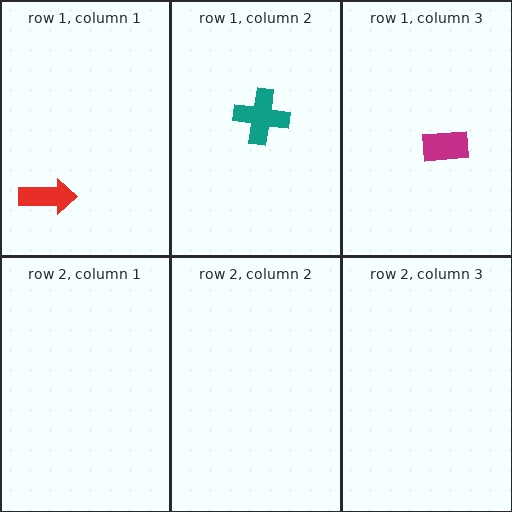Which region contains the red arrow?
The row 1, column 1 region.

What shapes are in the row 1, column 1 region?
The red arrow.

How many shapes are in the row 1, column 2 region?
1.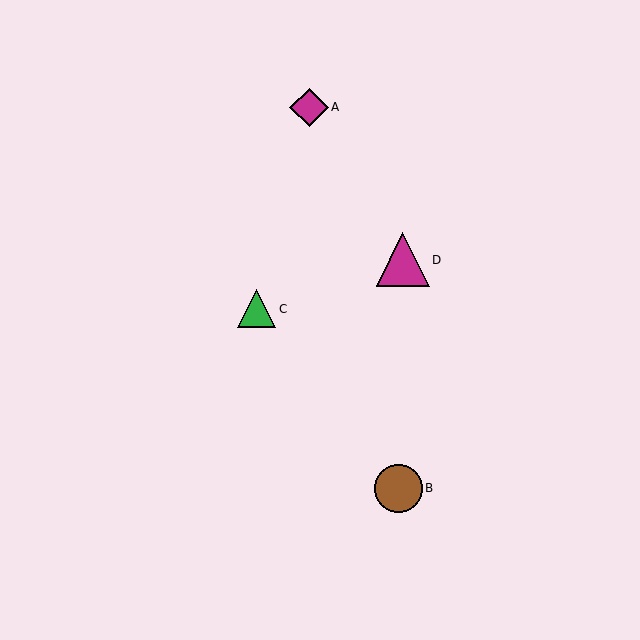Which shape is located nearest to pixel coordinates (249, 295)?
The green triangle (labeled C) at (257, 309) is nearest to that location.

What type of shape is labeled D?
Shape D is a magenta triangle.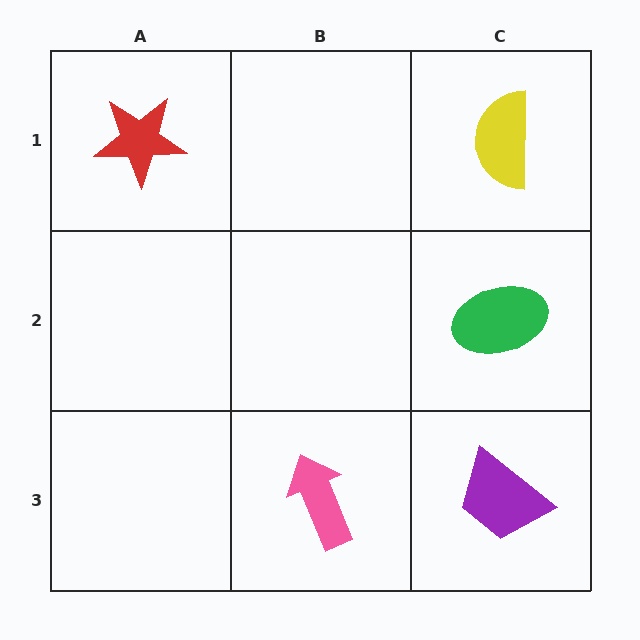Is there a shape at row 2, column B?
No, that cell is empty.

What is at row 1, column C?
A yellow semicircle.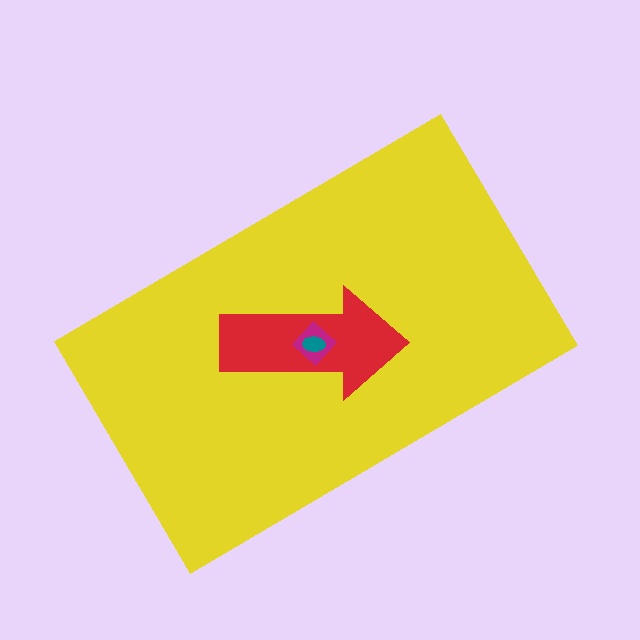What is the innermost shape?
The teal ellipse.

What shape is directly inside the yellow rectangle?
The red arrow.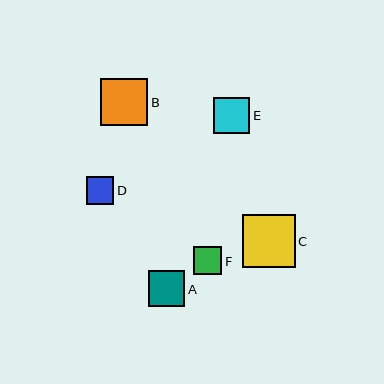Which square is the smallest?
Square D is the smallest with a size of approximately 27 pixels.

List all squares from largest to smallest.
From largest to smallest: C, B, A, E, F, D.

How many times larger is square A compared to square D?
Square A is approximately 1.4 times the size of square D.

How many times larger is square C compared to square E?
Square C is approximately 1.5 times the size of square E.